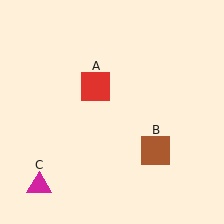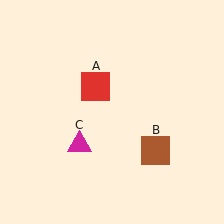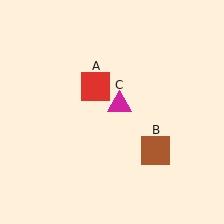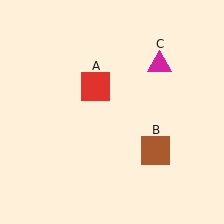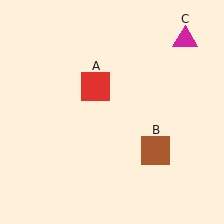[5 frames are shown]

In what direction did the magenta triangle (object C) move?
The magenta triangle (object C) moved up and to the right.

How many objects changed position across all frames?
1 object changed position: magenta triangle (object C).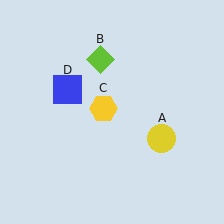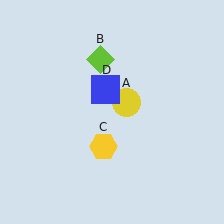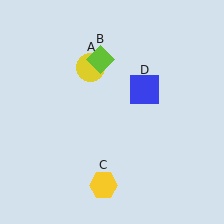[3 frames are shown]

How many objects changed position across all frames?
3 objects changed position: yellow circle (object A), yellow hexagon (object C), blue square (object D).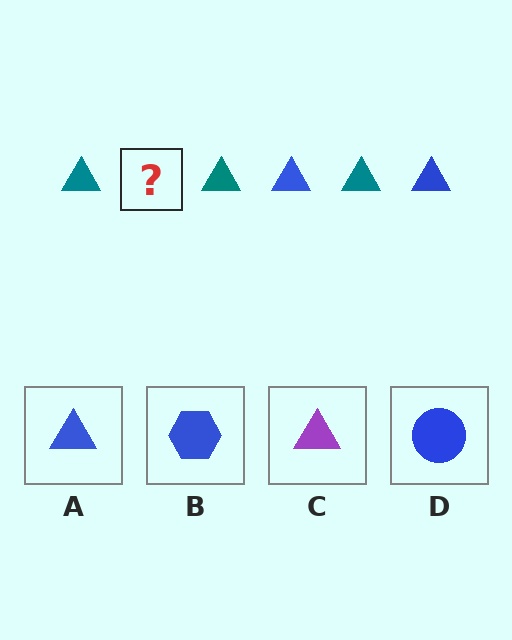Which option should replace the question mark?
Option A.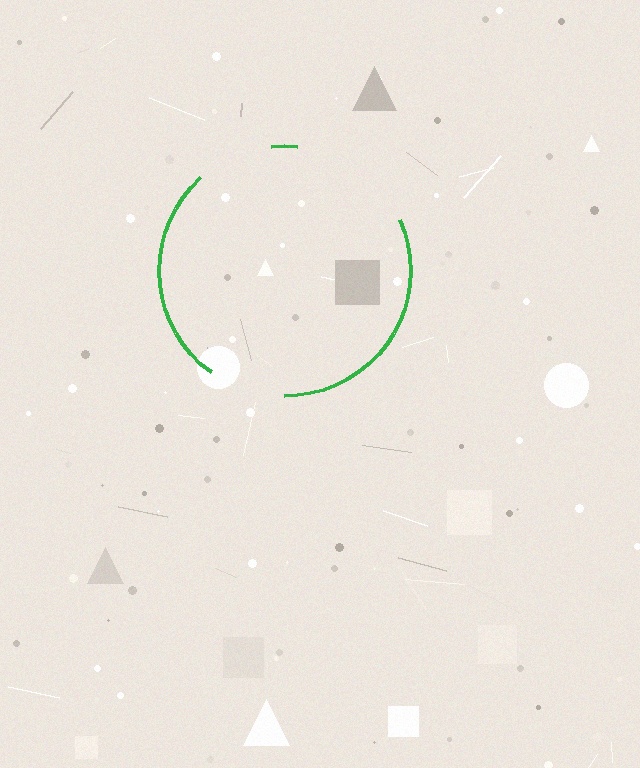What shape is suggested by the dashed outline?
The dashed outline suggests a circle.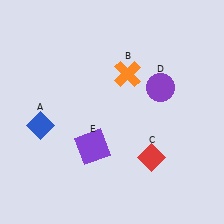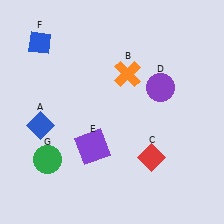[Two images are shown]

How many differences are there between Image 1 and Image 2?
There are 2 differences between the two images.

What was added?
A blue diamond (F), a green circle (G) were added in Image 2.